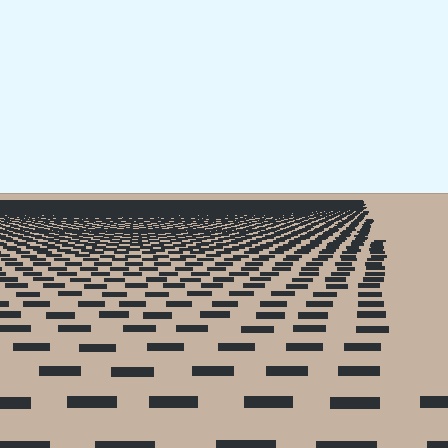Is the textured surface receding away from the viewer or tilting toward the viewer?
The surface is receding away from the viewer. Texture elements get smaller and denser toward the top.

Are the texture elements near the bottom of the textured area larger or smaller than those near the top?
Larger. Near the bottom, elements are closer to the viewer and appear at a bigger on-screen size.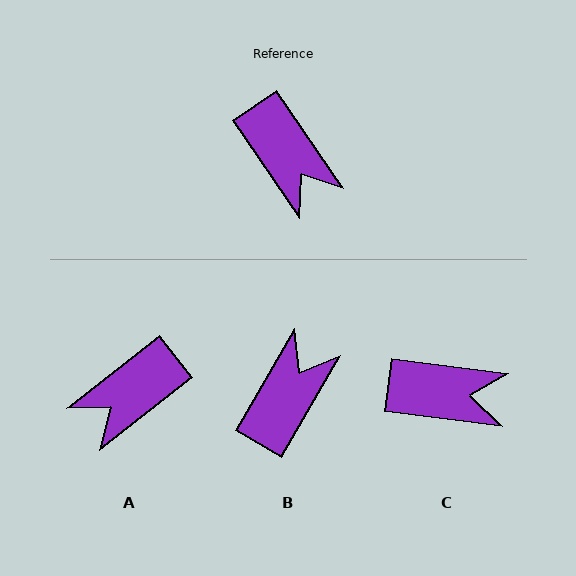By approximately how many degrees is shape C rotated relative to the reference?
Approximately 49 degrees counter-clockwise.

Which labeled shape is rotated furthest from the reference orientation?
B, about 116 degrees away.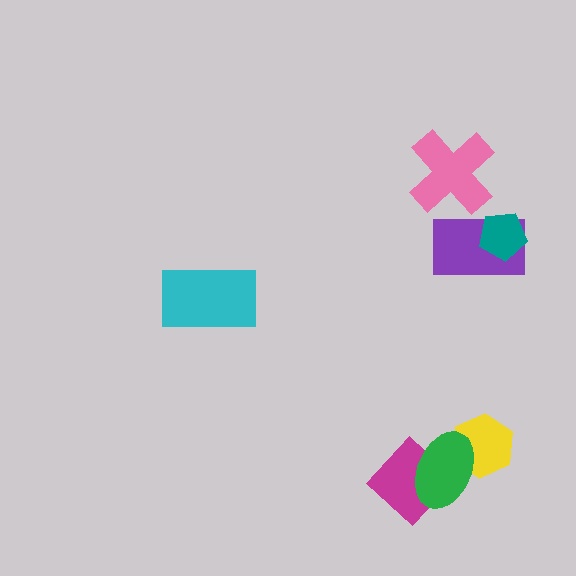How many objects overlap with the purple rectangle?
2 objects overlap with the purple rectangle.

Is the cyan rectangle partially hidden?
No, no other shape covers it.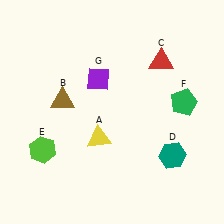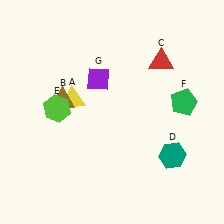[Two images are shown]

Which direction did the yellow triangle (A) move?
The yellow triangle (A) moved up.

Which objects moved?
The objects that moved are: the yellow triangle (A), the lime hexagon (E).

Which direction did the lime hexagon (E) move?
The lime hexagon (E) moved up.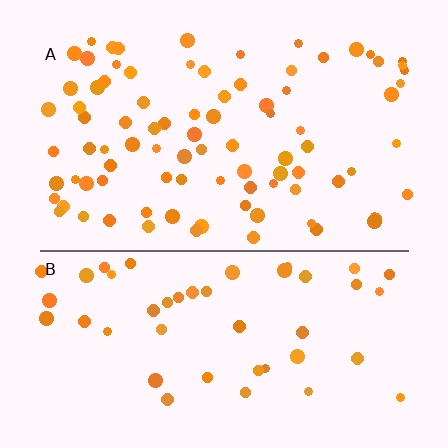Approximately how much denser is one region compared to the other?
Approximately 1.8× — region A over region B.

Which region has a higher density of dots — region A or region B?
A (the top).